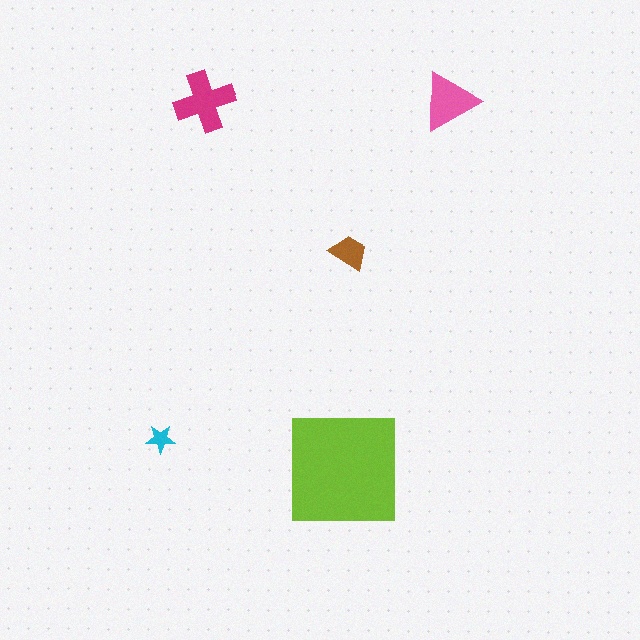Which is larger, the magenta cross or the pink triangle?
The magenta cross.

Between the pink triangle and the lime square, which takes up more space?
The lime square.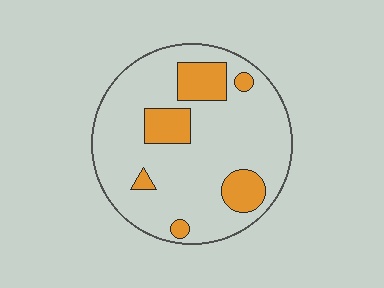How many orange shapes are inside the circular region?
6.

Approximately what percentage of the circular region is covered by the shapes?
Approximately 20%.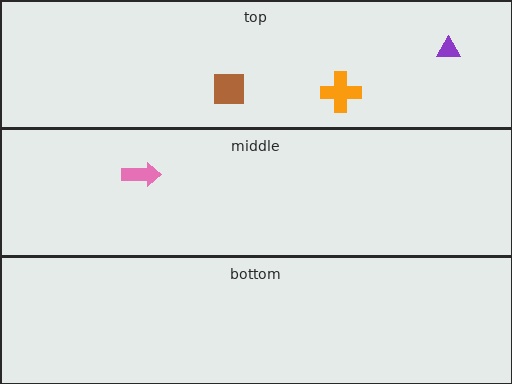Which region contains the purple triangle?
The top region.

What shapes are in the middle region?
The pink arrow.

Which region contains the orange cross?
The top region.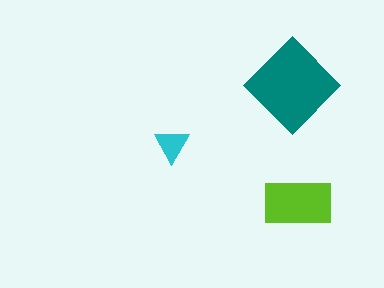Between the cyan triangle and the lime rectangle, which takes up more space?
The lime rectangle.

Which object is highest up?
The teal diamond is topmost.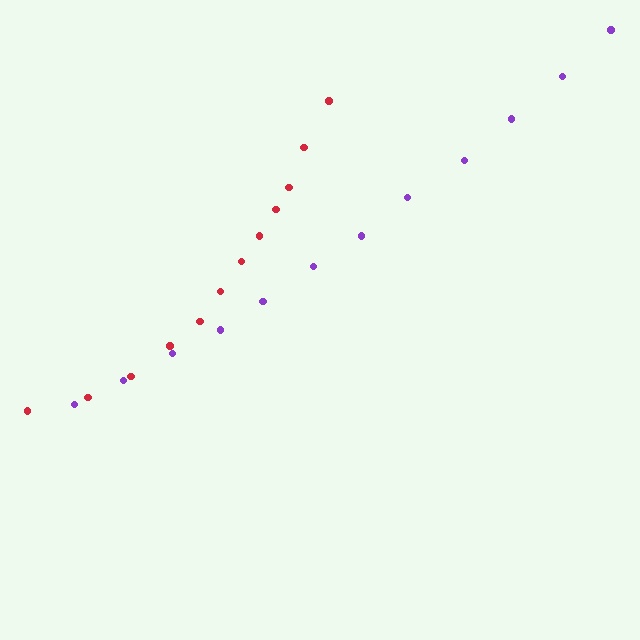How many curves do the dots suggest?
There are 2 distinct paths.